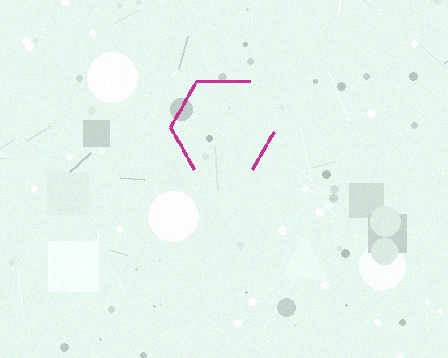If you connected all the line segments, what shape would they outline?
They would outline a hexagon.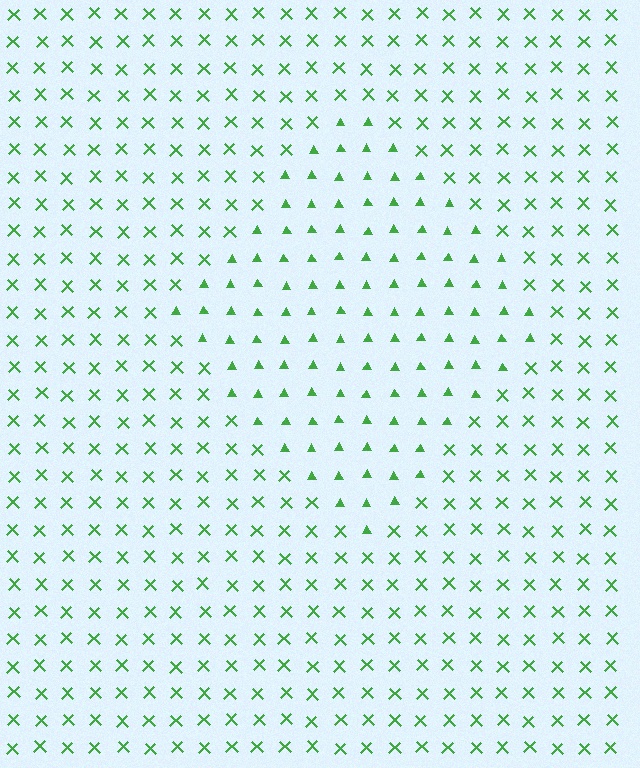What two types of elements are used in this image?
The image uses triangles inside the diamond region and X marks outside it.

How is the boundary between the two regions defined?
The boundary is defined by a change in element shape: triangles inside vs. X marks outside. All elements share the same color and spacing.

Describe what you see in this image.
The image is filled with small green elements arranged in a uniform grid. A diamond-shaped region contains triangles, while the surrounding area contains X marks. The boundary is defined purely by the change in element shape.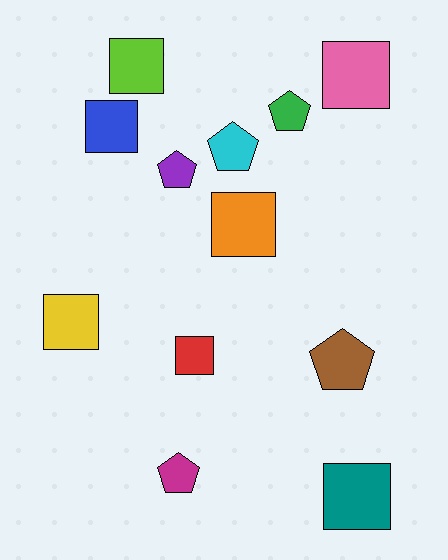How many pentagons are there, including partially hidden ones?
There are 5 pentagons.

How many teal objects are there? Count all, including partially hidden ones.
There is 1 teal object.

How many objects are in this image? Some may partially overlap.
There are 12 objects.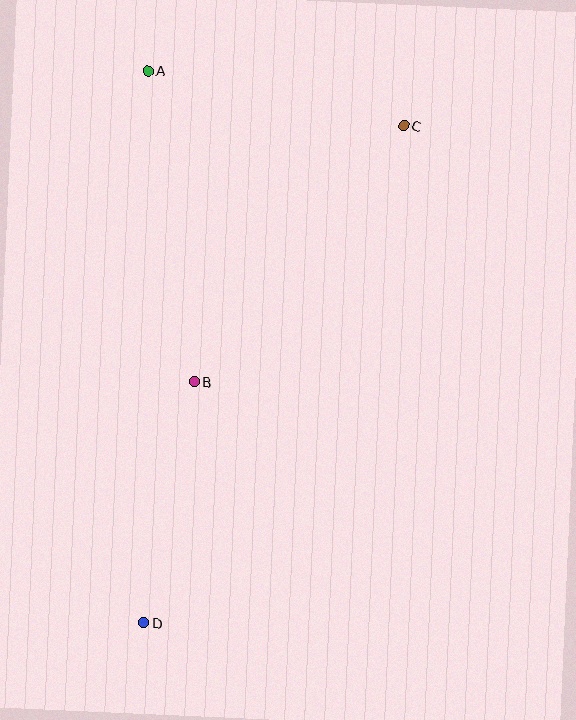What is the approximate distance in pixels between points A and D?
The distance between A and D is approximately 552 pixels.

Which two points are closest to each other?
Points B and D are closest to each other.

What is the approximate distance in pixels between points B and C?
The distance between B and C is approximately 331 pixels.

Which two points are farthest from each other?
Points C and D are farthest from each other.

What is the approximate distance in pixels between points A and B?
The distance between A and B is approximately 315 pixels.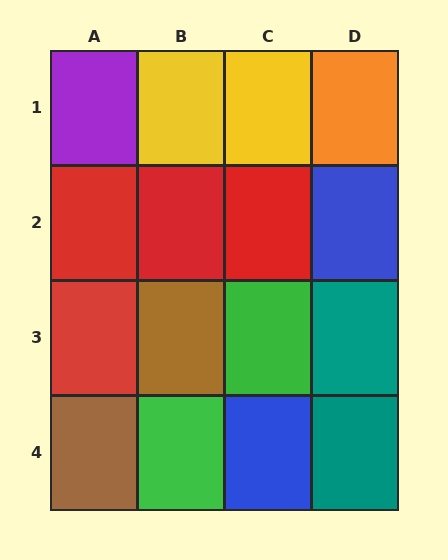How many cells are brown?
2 cells are brown.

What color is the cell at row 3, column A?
Red.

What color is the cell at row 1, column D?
Orange.